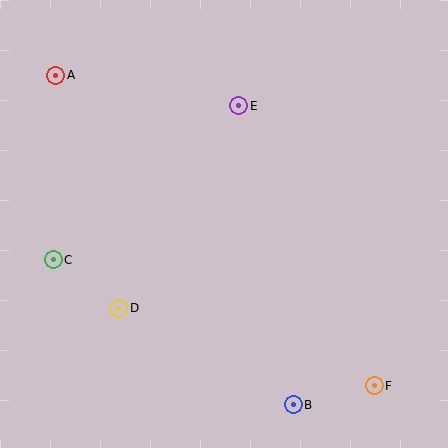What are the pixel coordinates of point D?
Point D is at (119, 308).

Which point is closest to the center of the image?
Point E at (239, 106) is closest to the center.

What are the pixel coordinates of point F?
Point F is at (374, 386).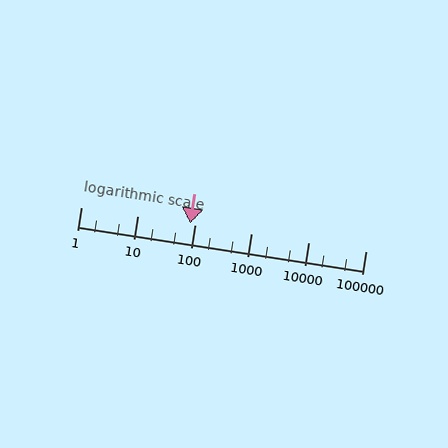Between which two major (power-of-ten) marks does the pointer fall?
The pointer is between 10 and 100.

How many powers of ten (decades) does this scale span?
The scale spans 5 decades, from 1 to 100000.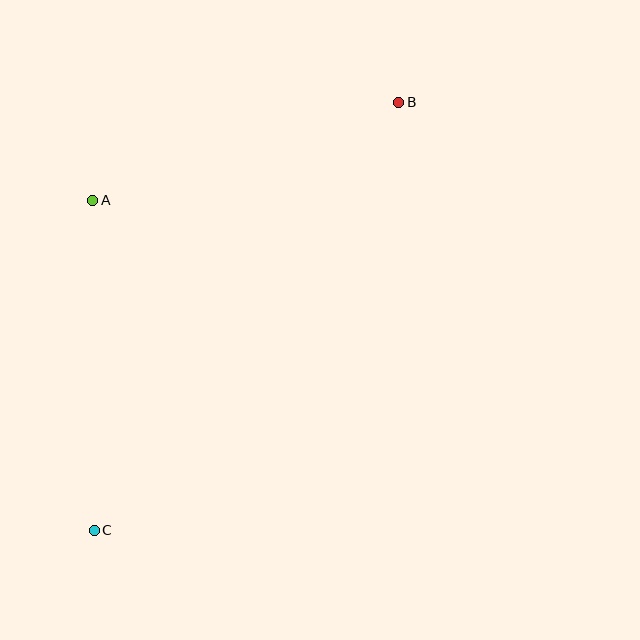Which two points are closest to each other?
Points A and B are closest to each other.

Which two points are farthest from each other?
Points B and C are farthest from each other.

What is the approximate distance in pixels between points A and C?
The distance between A and C is approximately 330 pixels.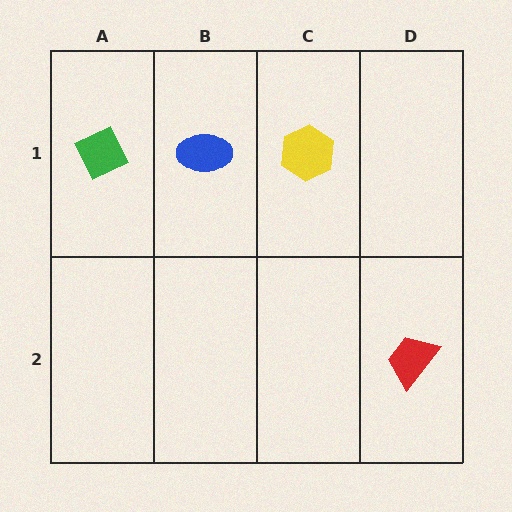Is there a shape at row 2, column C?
No, that cell is empty.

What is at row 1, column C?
A yellow hexagon.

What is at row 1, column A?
A green diamond.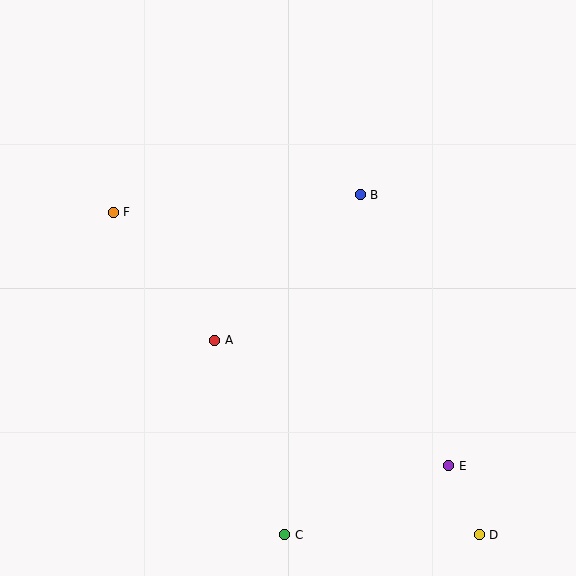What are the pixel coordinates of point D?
Point D is at (479, 535).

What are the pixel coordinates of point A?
Point A is at (215, 340).